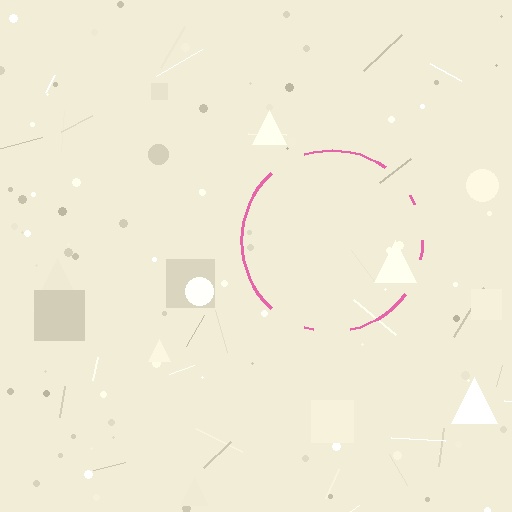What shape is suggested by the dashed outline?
The dashed outline suggests a circle.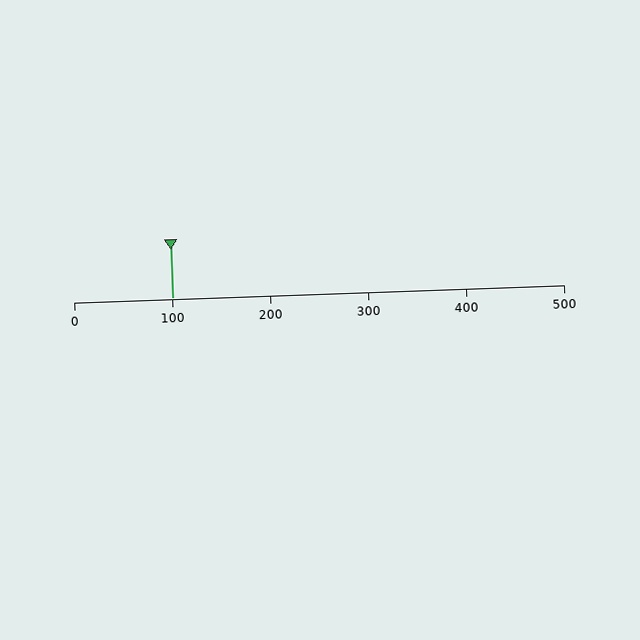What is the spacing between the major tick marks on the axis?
The major ticks are spaced 100 apart.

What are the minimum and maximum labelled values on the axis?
The axis runs from 0 to 500.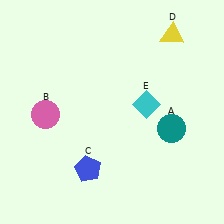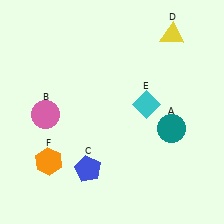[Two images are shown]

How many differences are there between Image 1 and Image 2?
There is 1 difference between the two images.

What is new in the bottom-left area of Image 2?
An orange hexagon (F) was added in the bottom-left area of Image 2.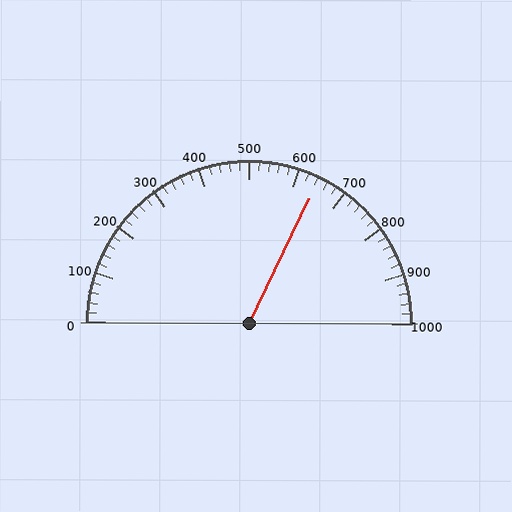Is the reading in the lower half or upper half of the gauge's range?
The reading is in the upper half of the range (0 to 1000).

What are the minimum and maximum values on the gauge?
The gauge ranges from 0 to 1000.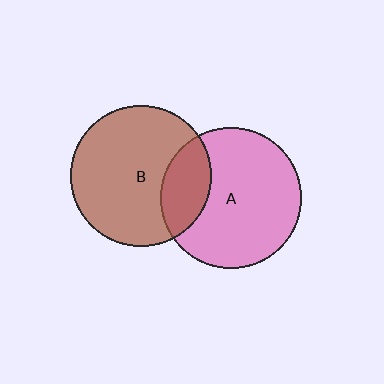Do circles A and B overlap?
Yes.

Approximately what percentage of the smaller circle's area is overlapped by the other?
Approximately 25%.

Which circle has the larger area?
Circle A (pink).